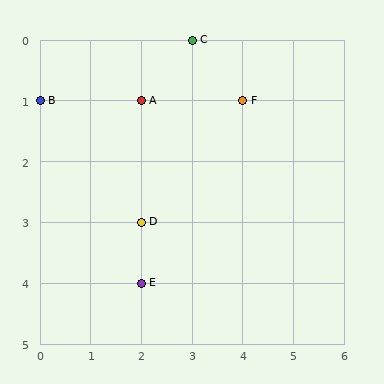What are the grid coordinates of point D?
Point D is at grid coordinates (2, 3).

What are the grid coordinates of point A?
Point A is at grid coordinates (2, 1).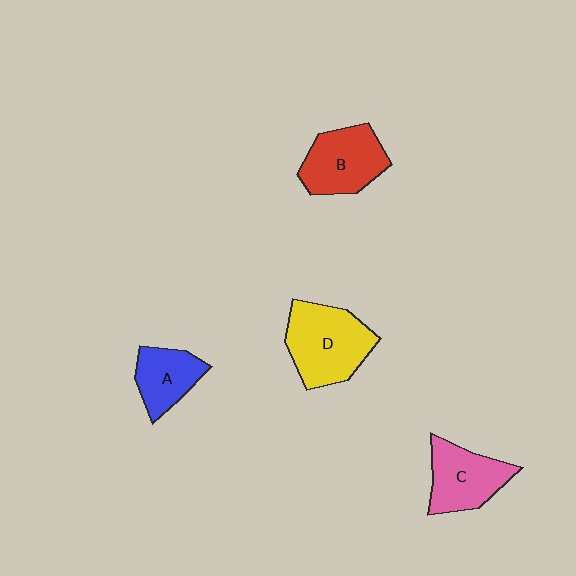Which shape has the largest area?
Shape D (yellow).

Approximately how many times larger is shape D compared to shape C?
Approximately 1.3 times.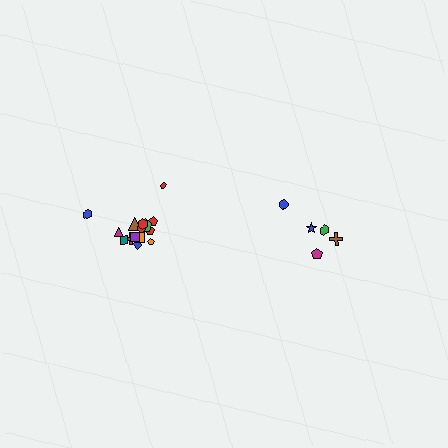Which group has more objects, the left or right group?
The left group.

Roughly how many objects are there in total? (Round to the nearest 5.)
Roughly 20 objects in total.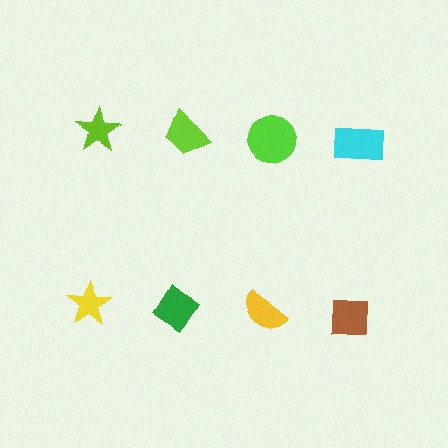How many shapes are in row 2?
4 shapes.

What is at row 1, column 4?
A cyan rectangle.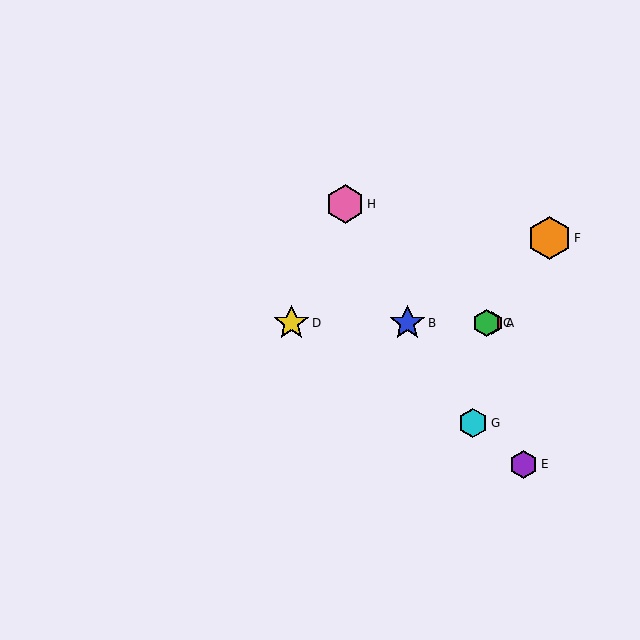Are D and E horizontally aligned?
No, D is at y≈323 and E is at y≈464.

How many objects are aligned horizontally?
4 objects (A, B, C, D) are aligned horizontally.